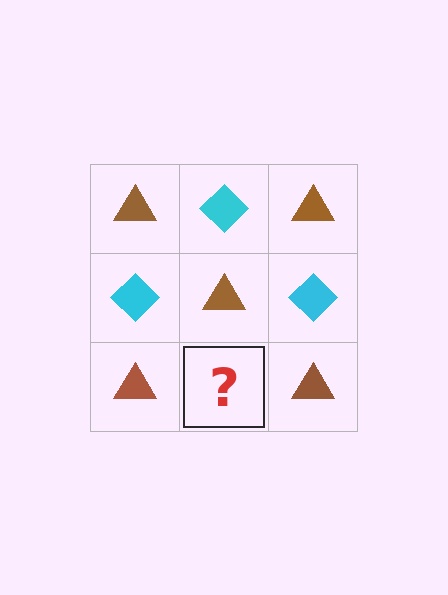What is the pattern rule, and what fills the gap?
The rule is that it alternates brown triangle and cyan diamond in a checkerboard pattern. The gap should be filled with a cyan diamond.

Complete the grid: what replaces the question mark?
The question mark should be replaced with a cyan diamond.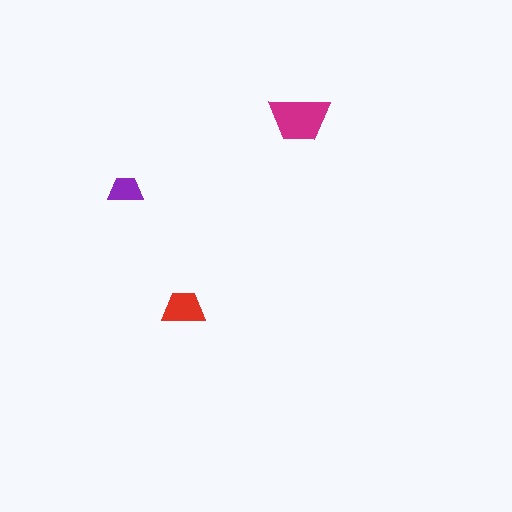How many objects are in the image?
There are 3 objects in the image.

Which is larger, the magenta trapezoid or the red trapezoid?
The magenta one.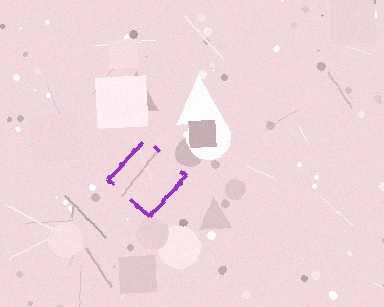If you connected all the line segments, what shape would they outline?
They would outline a diamond.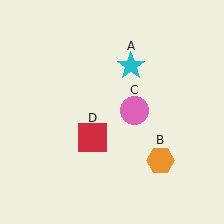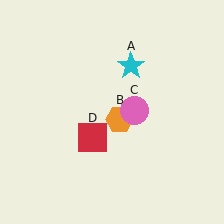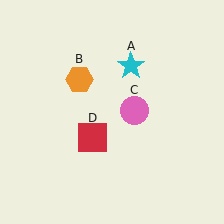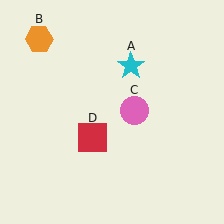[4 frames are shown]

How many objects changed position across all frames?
1 object changed position: orange hexagon (object B).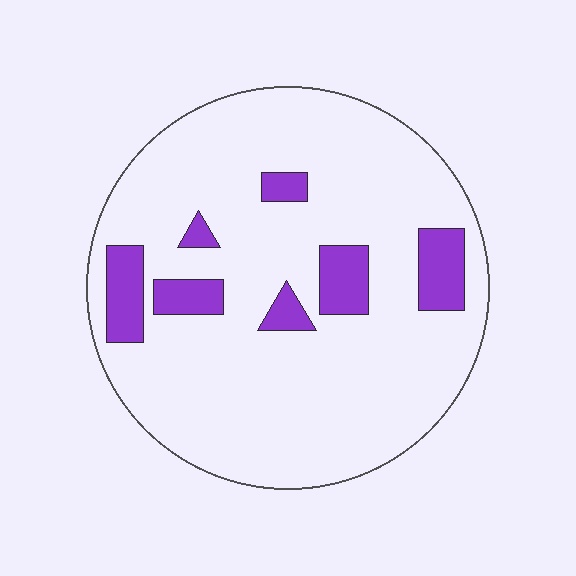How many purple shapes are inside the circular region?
7.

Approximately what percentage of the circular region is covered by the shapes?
Approximately 15%.